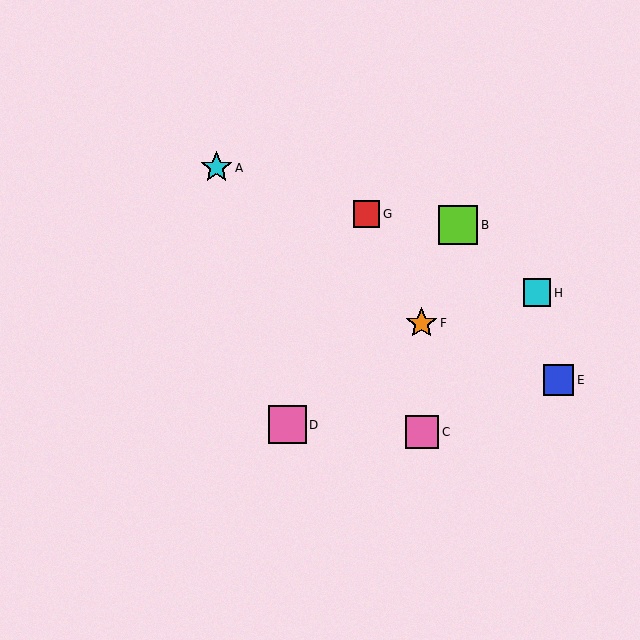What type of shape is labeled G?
Shape G is a red square.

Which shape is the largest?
The lime square (labeled B) is the largest.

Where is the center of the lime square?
The center of the lime square is at (458, 225).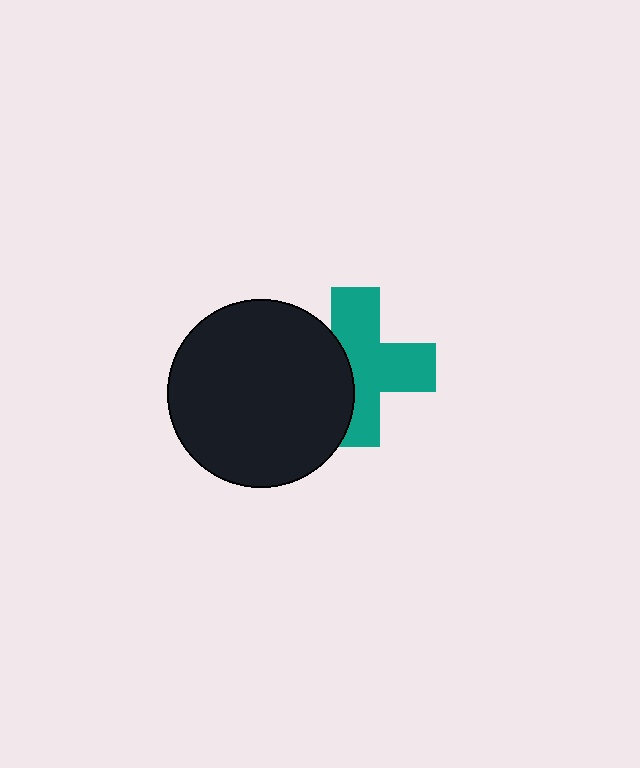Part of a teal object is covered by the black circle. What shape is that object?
It is a cross.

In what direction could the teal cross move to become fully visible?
The teal cross could move right. That would shift it out from behind the black circle entirely.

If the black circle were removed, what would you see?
You would see the complete teal cross.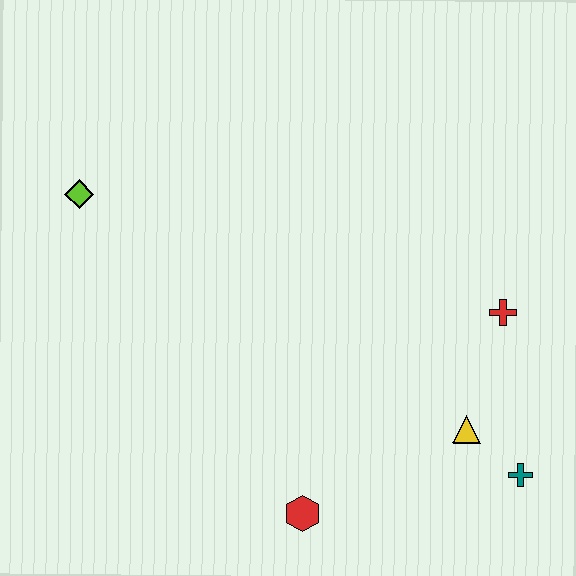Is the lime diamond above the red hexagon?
Yes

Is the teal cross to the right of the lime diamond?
Yes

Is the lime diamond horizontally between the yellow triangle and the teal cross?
No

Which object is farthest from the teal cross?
The lime diamond is farthest from the teal cross.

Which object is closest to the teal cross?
The yellow triangle is closest to the teal cross.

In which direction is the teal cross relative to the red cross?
The teal cross is below the red cross.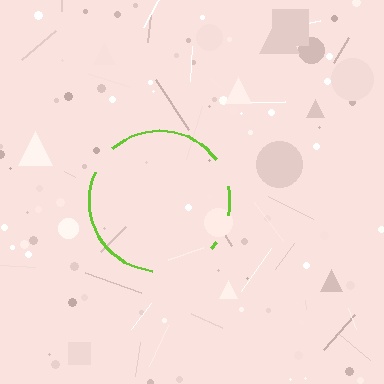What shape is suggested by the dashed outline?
The dashed outline suggests a circle.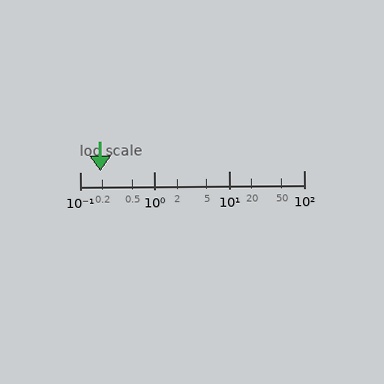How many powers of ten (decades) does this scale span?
The scale spans 3 decades, from 0.1 to 100.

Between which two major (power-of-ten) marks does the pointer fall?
The pointer is between 0.1 and 1.